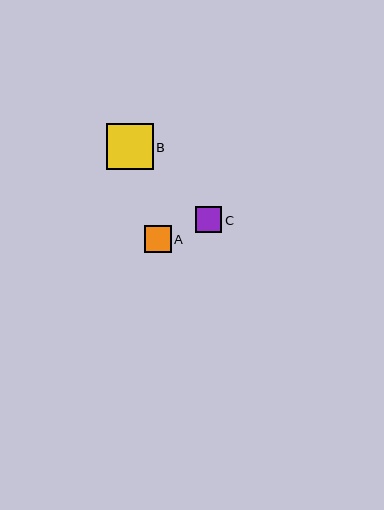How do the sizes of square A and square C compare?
Square A and square C are approximately the same size.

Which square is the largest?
Square B is the largest with a size of approximately 46 pixels.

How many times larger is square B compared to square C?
Square B is approximately 1.8 times the size of square C.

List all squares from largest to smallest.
From largest to smallest: B, A, C.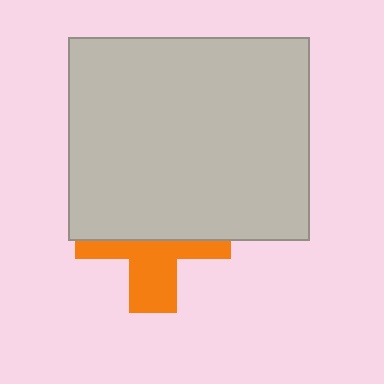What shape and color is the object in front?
The object in front is a light gray rectangle.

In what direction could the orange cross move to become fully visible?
The orange cross could move down. That would shift it out from behind the light gray rectangle entirely.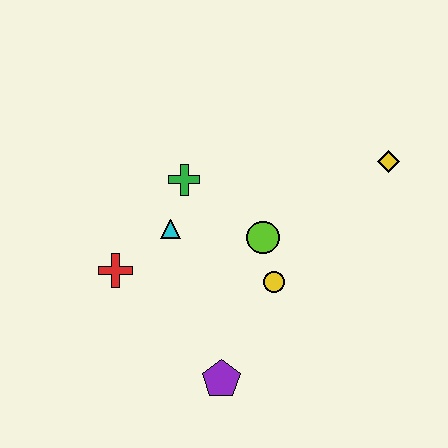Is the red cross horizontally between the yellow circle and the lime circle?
No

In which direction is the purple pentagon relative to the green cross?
The purple pentagon is below the green cross.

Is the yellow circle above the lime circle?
No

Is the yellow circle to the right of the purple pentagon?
Yes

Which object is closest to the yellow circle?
The lime circle is closest to the yellow circle.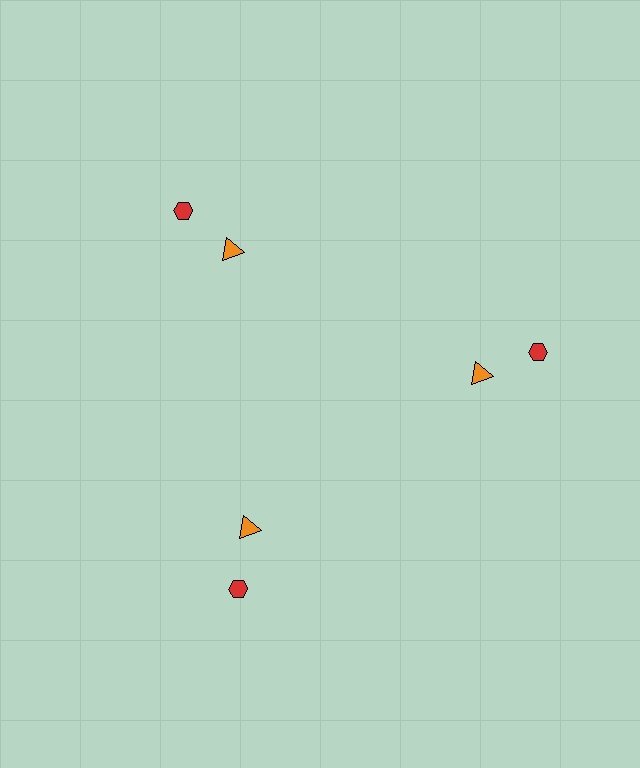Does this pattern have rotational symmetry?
Yes, this pattern has 3-fold rotational symmetry. It looks the same after rotating 120 degrees around the center.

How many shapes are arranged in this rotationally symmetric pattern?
There are 6 shapes, arranged in 3 groups of 2.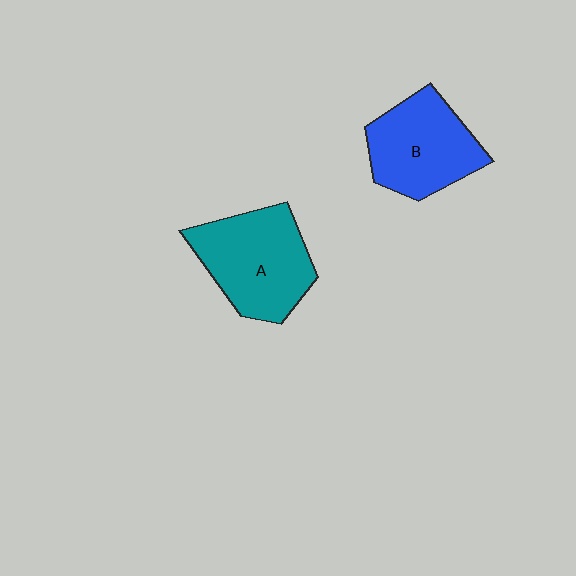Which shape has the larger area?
Shape A (teal).